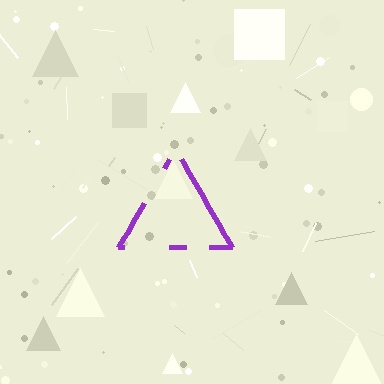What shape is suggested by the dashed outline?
The dashed outline suggests a triangle.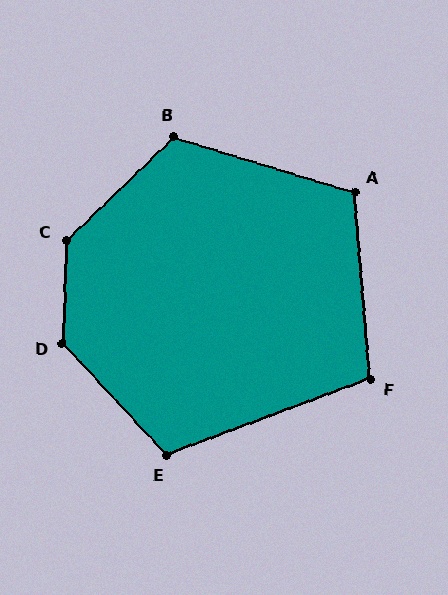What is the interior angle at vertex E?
Approximately 113 degrees (obtuse).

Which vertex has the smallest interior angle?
F, at approximately 106 degrees.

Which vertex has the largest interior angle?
C, at approximately 136 degrees.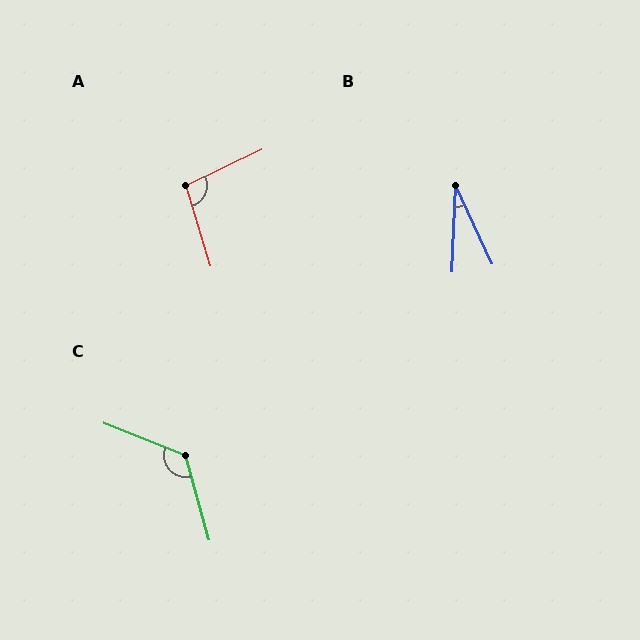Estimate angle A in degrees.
Approximately 98 degrees.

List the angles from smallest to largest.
B (27°), A (98°), C (127°).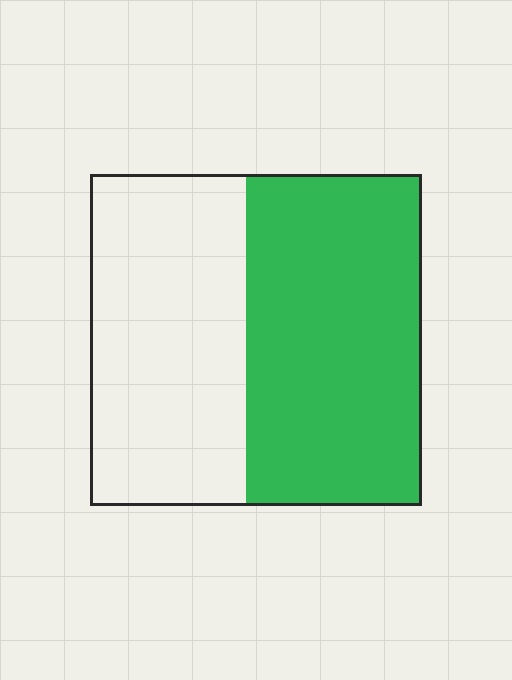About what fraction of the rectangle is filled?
About one half (1/2).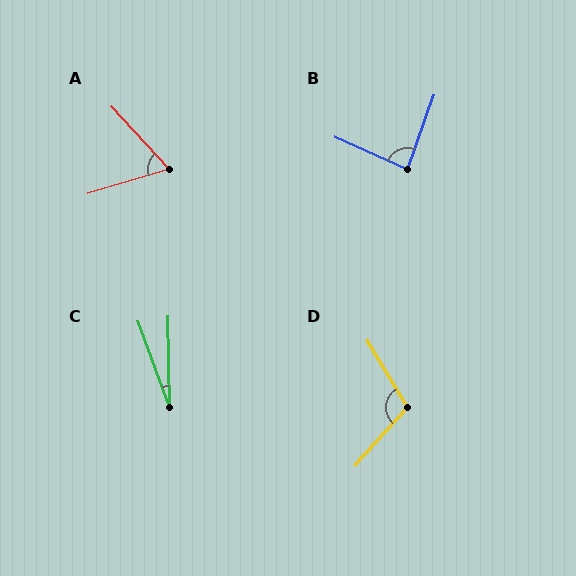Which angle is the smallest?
C, at approximately 19 degrees.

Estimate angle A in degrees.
Approximately 64 degrees.